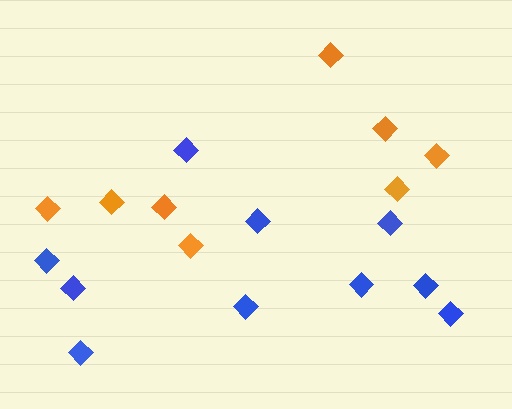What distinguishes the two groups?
There are 2 groups: one group of orange diamonds (8) and one group of blue diamonds (10).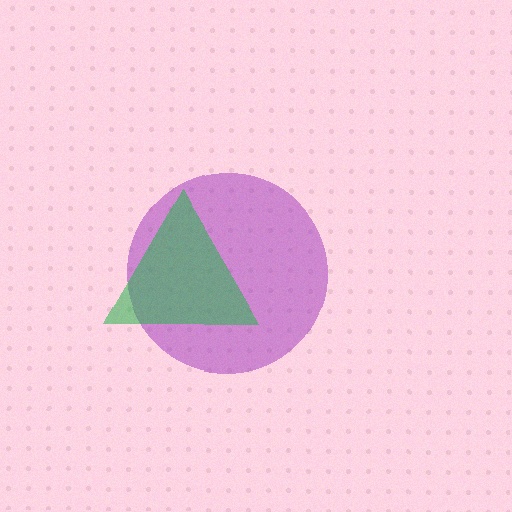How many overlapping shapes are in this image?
There are 2 overlapping shapes in the image.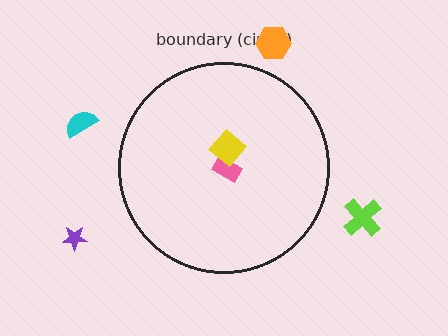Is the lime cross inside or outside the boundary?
Outside.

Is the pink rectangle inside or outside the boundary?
Inside.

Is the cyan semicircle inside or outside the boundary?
Outside.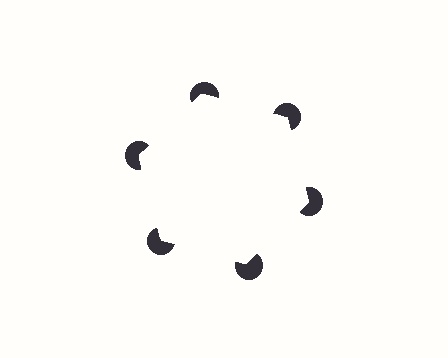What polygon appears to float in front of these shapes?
An illusory hexagon — its edges are inferred from the aligned wedge cuts in the pac-man discs, not physically drawn.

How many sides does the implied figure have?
6 sides.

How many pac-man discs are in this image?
There are 6 — one at each vertex of the illusory hexagon.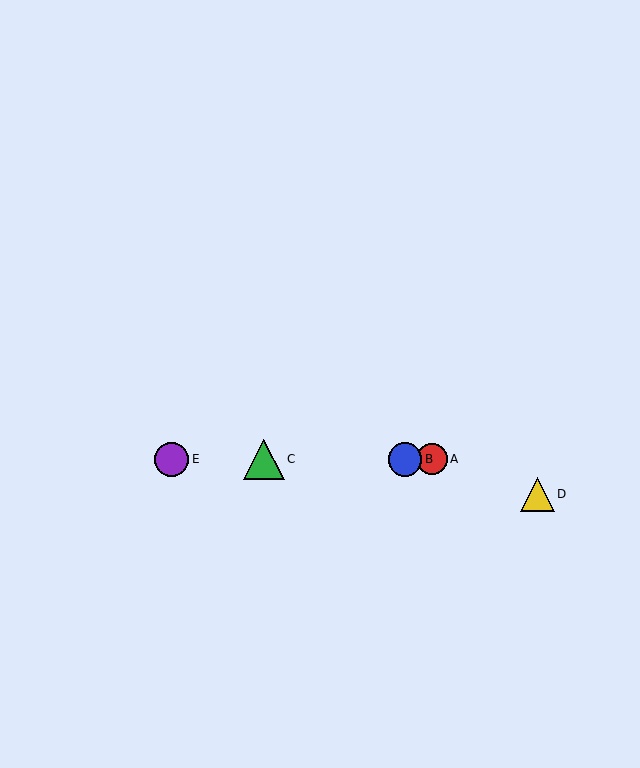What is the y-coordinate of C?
Object C is at y≈459.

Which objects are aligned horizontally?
Objects A, B, C, E are aligned horizontally.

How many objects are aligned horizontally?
4 objects (A, B, C, E) are aligned horizontally.